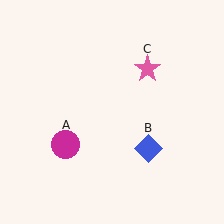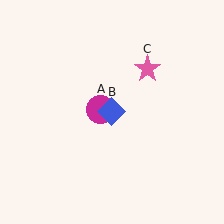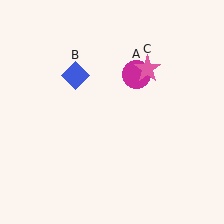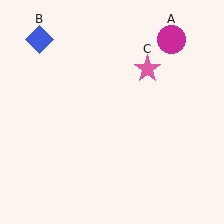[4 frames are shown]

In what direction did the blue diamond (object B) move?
The blue diamond (object B) moved up and to the left.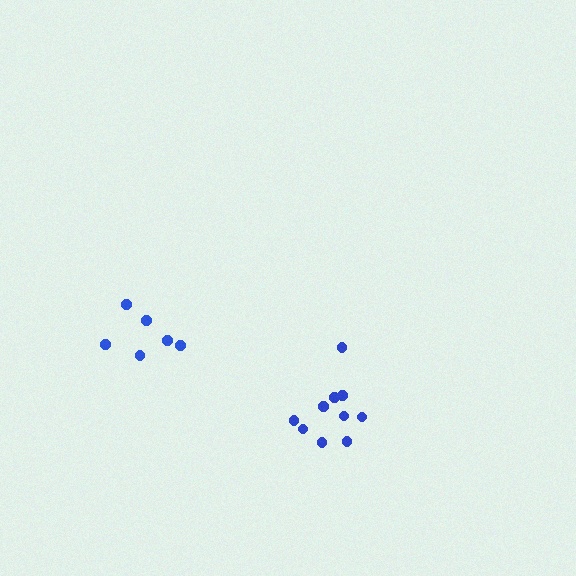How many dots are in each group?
Group 1: 6 dots, Group 2: 10 dots (16 total).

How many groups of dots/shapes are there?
There are 2 groups.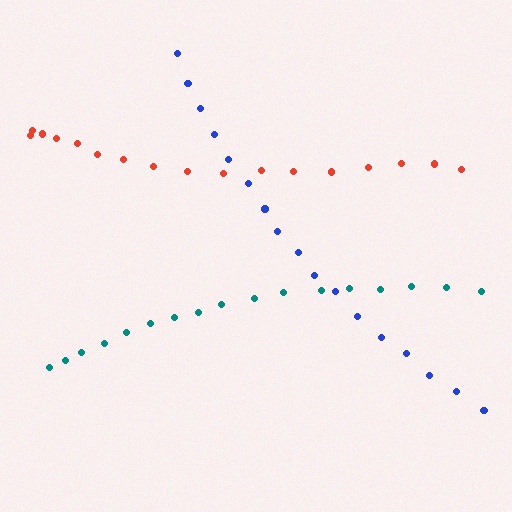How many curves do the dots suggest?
There are 3 distinct paths.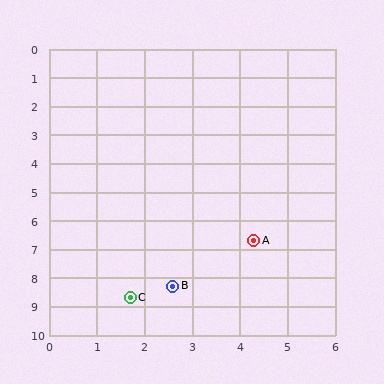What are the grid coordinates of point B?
Point B is at approximately (2.6, 8.3).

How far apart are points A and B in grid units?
Points A and B are about 2.3 grid units apart.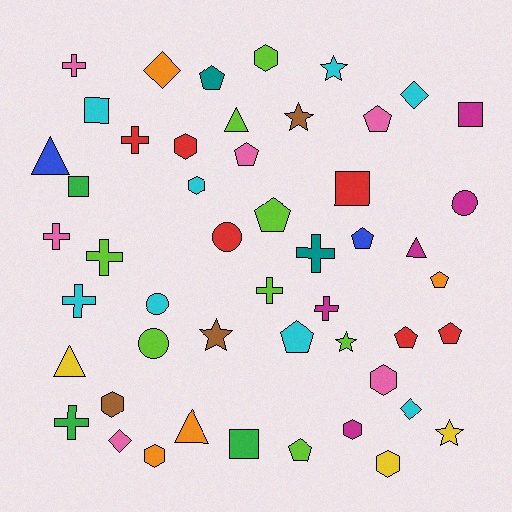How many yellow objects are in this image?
There are 3 yellow objects.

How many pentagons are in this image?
There are 10 pentagons.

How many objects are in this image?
There are 50 objects.